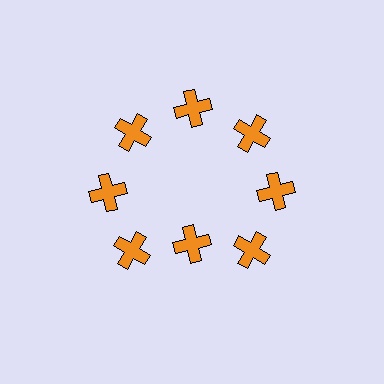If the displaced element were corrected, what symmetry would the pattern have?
It would have 8-fold rotational symmetry — the pattern would map onto itself every 45 degrees.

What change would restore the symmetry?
The symmetry would be restored by moving it outward, back onto the ring so that all 8 crosses sit at equal angles and equal distance from the center.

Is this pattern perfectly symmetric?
No. The 8 orange crosses are arranged in a ring, but one element near the 6 o'clock position is pulled inward toward the center, breaking the 8-fold rotational symmetry.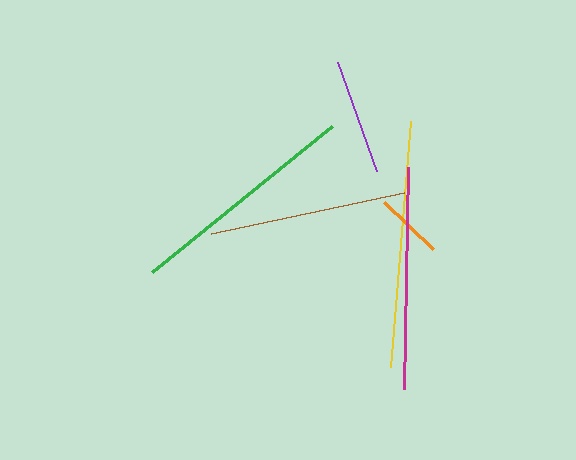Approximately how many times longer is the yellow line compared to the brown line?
The yellow line is approximately 1.3 times the length of the brown line.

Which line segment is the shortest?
The orange line is the shortest at approximately 68 pixels.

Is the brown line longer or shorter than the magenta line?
The magenta line is longer than the brown line.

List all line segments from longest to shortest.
From longest to shortest: yellow, green, magenta, brown, purple, orange.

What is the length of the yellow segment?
The yellow segment is approximately 247 pixels long.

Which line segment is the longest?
The yellow line is the longest at approximately 247 pixels.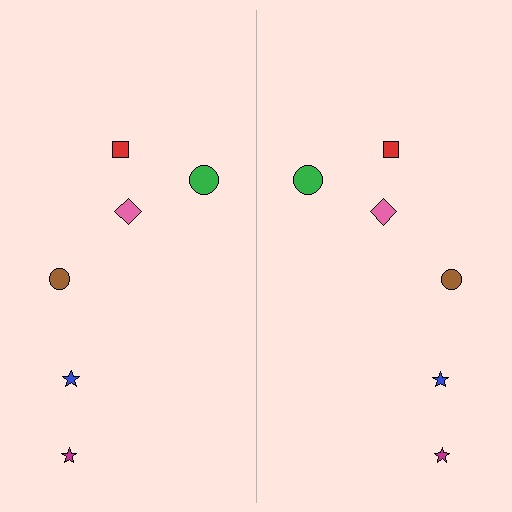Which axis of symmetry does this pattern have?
The pattern has a vertical axis of symmetry running through the center of the image.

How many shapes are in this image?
There are 12 shapes in this image.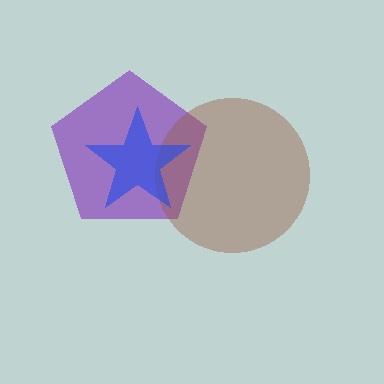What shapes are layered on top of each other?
The layered shapes are: a purple pentagon, a brown circle, a blue star.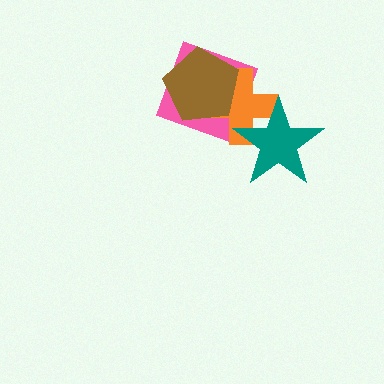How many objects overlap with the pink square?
2 objects overlap with the pink square.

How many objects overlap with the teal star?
1 object overlaps with the teal star.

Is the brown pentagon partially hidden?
No, no other shape covers it.